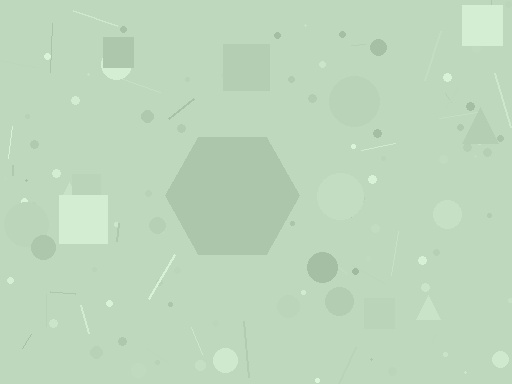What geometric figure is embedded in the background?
A hexagon is embedded in the background.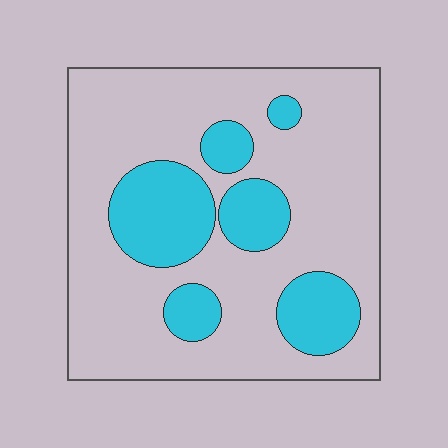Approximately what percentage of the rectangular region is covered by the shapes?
Approximately 25%.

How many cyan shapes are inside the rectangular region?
6.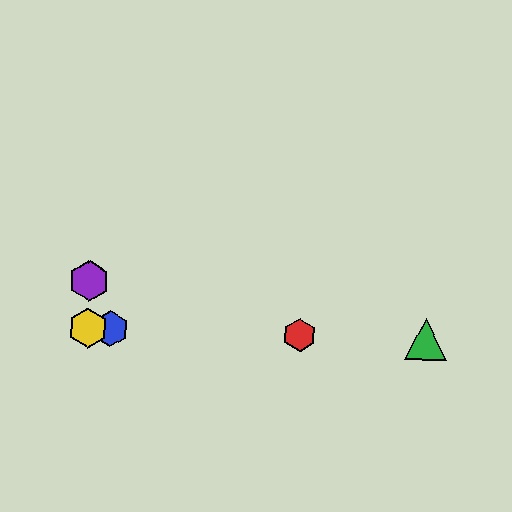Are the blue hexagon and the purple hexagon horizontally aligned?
No, the blue hexagon is at y≈329 and the purple hexagon is at y≈281.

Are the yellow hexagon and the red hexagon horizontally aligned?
Yes, both are at y≈328.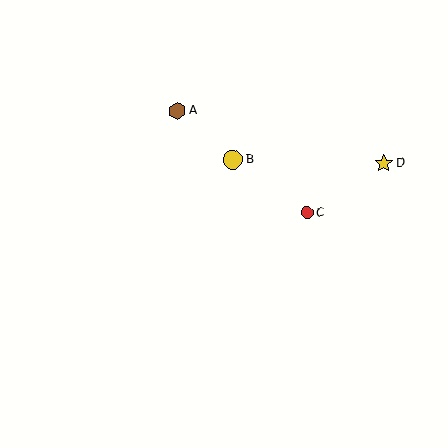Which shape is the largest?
The yellow circle (labeled B) is the largest.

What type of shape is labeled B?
Shape B is a yellow circle.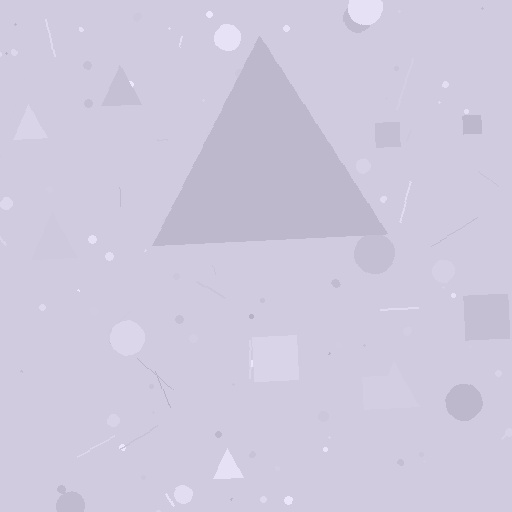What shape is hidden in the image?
A triangle is hidden in the image.